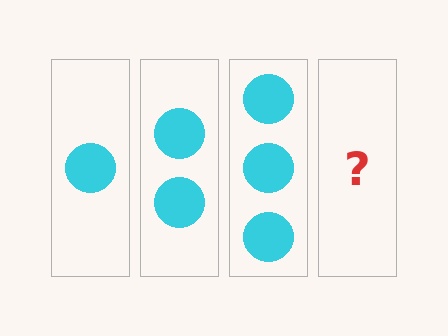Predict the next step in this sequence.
The next step is 4 circles.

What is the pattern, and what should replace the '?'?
The pattern is that each step adds one more circle. The '?' should be 4 circles.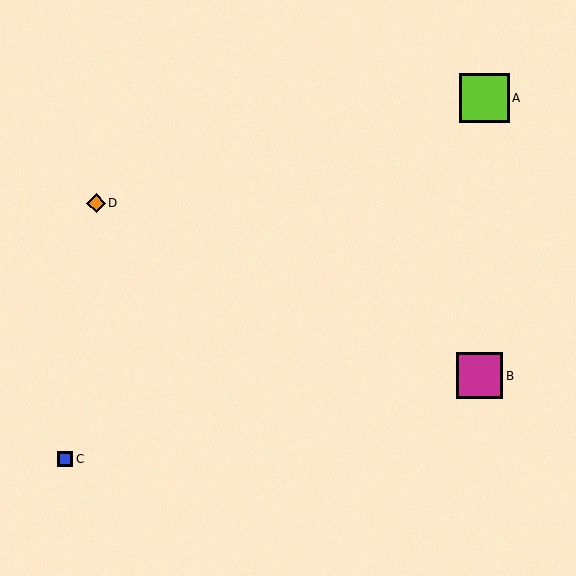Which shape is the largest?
The lime square (labeled A) is the largest.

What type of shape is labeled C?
Shape C is a blue square.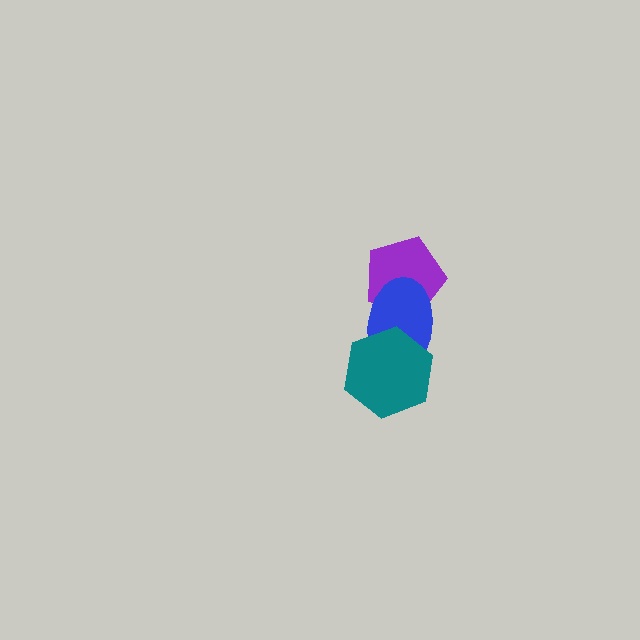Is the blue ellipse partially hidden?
Yes, it is partially covered by another shape.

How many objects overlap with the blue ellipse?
2 objects overlap with the blue ellipse.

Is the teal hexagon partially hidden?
No, no other shape covers it.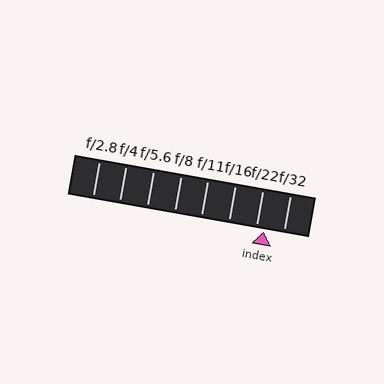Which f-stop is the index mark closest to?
The index mark is closest to f/22.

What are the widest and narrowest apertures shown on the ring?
The widest aperture shown is f/2.8 and the narrowest is f/32.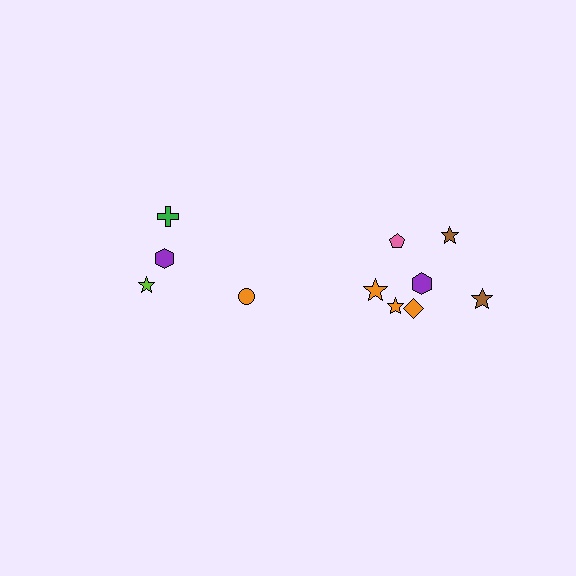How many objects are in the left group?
There are 4 objects.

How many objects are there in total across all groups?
There are 11 objects.